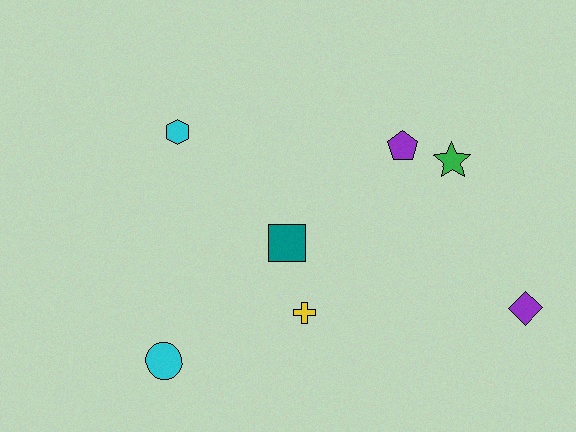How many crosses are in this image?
There is 1 cross.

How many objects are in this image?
There are 7 objects.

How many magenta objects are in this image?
There are no magenta objects.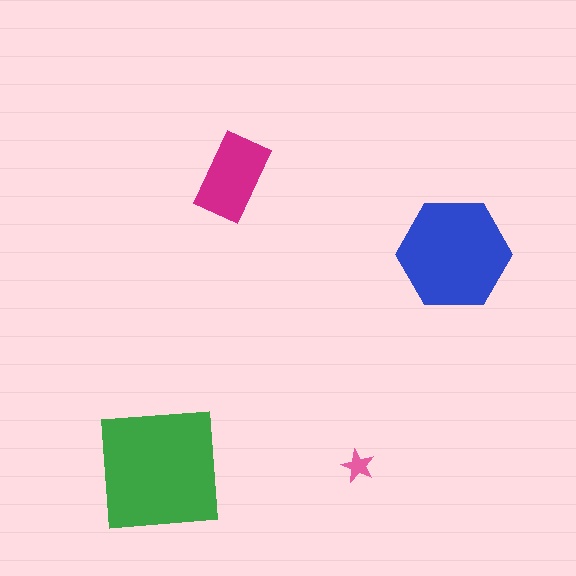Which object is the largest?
The green square.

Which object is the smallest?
The pink star.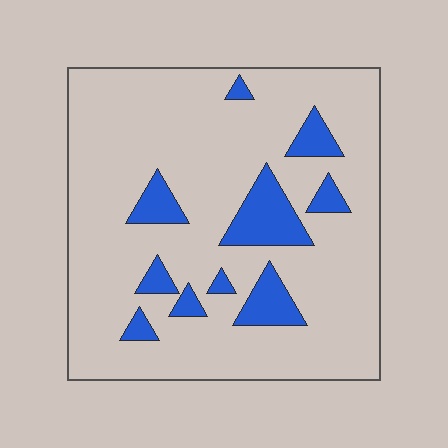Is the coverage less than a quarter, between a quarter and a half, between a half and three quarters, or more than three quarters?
Less than a quarter.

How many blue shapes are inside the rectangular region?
10.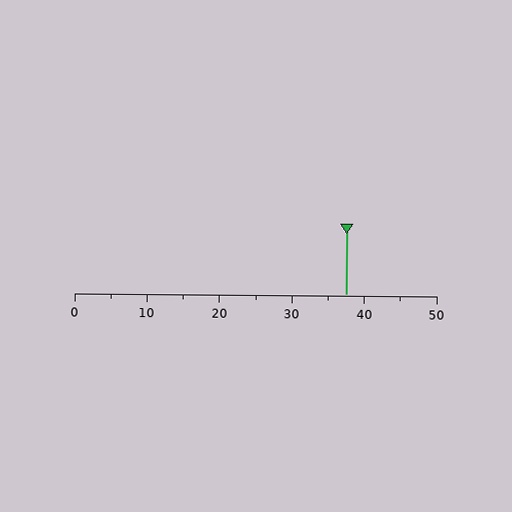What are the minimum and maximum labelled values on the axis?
The axis runs from 0 to 50.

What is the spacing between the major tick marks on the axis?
The major ticks are spaced 10 apart.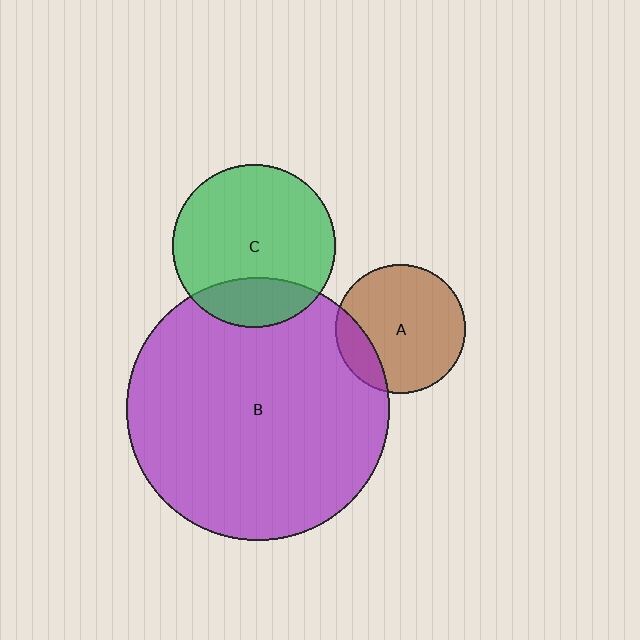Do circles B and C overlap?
Yes.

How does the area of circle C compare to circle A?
Approximately 1.6 times.